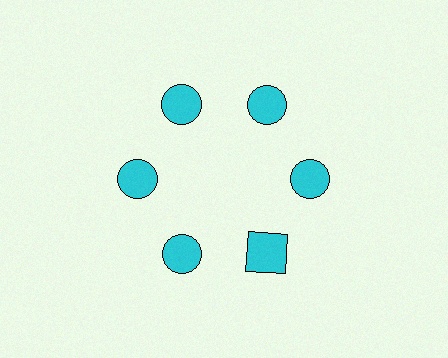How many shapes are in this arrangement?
There are 6 shapes arranged in a ring pattern.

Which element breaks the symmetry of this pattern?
The cyan square at roughly the 5 o'clock position breaks the symmetry. All other shapes are cyan circles.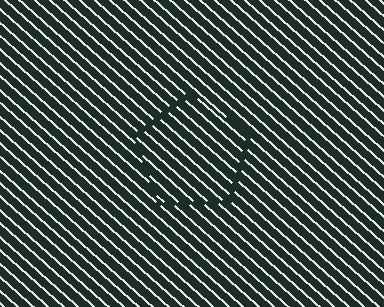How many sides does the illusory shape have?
5 sides — the line-ends trace a pentagon.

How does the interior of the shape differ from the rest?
The interior of the shape contains the same grating, shifted by half a period — the contour is defined by the phase discontinuity where line-ends from the inner and outer gratings abut.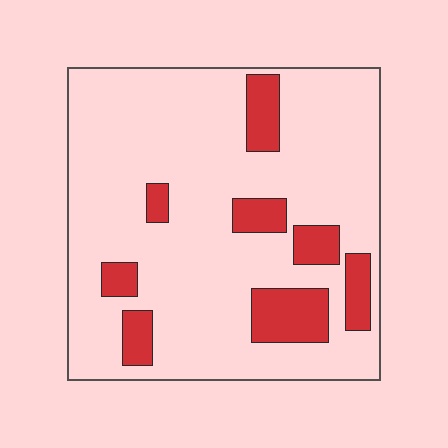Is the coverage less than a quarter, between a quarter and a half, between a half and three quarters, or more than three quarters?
Less than a quarter.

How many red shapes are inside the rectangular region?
8.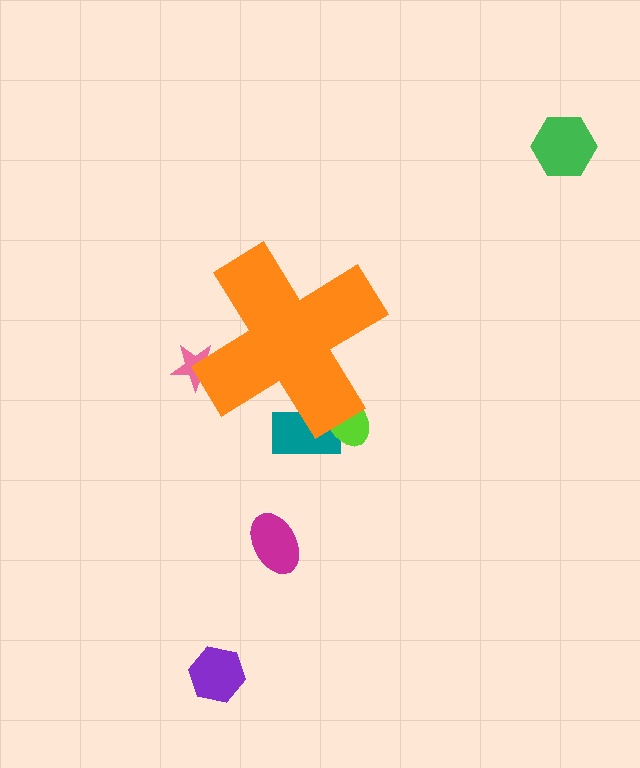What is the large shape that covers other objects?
An orange cross.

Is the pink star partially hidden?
Yes, the pink star is partially hidden behind the orange cross.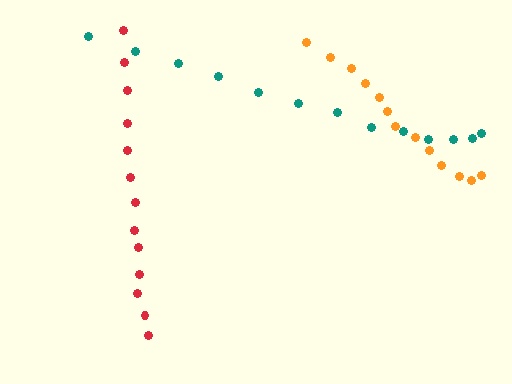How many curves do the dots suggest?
There are 3 distinct paths.